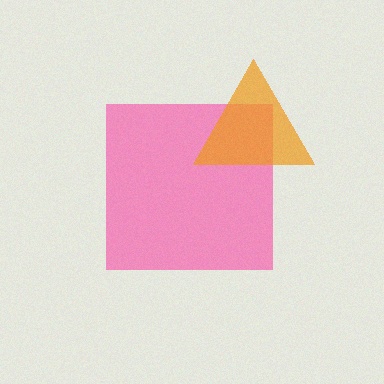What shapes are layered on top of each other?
The layered shapes are: a pink square, an orange triangle.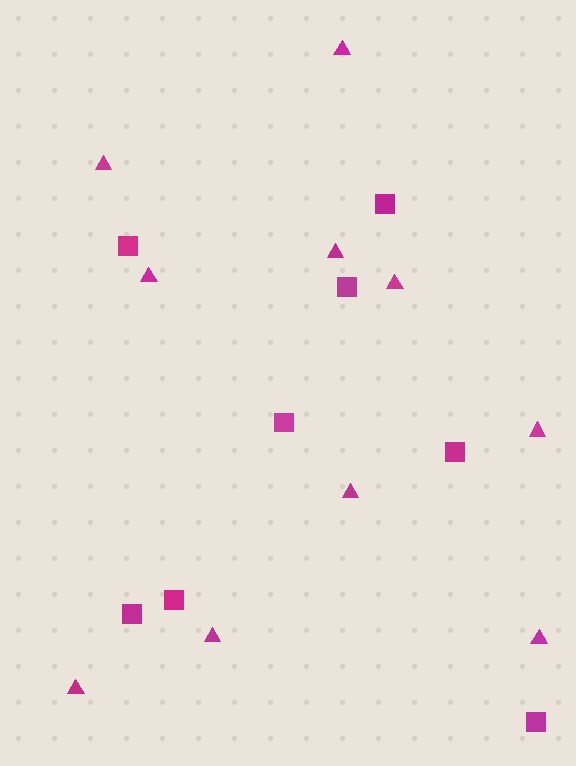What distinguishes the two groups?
There are 2 groups: one group of squares (8) and one group of triangles (10).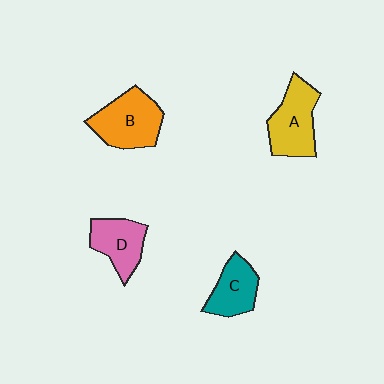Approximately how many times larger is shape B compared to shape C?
Approximately 1.4 times.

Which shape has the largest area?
Shape B (orange).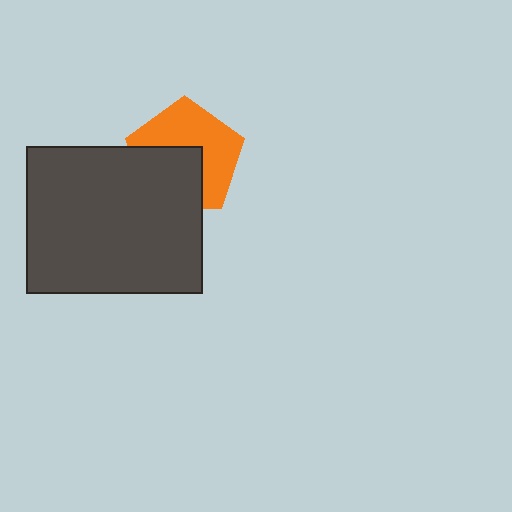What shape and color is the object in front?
The object in front is a dark gray rectangle.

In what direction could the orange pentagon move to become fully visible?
The orange pentagon could move toward the upper-right. That would shift it out from behind the dark gray rectangle entirely.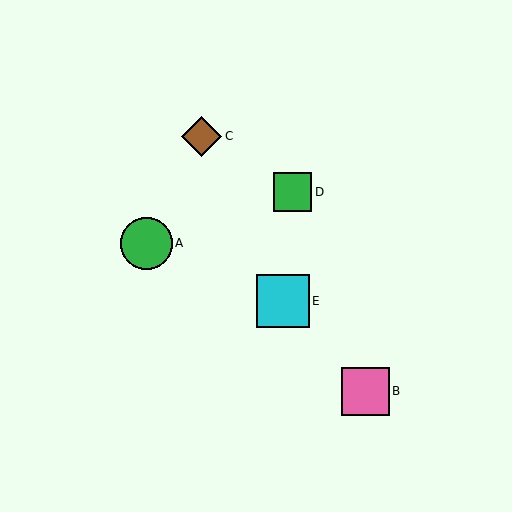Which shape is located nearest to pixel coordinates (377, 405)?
The pink square (labeled B) at (365, 391) is nearest to that location.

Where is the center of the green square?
The center of the green square is at (292, 192).